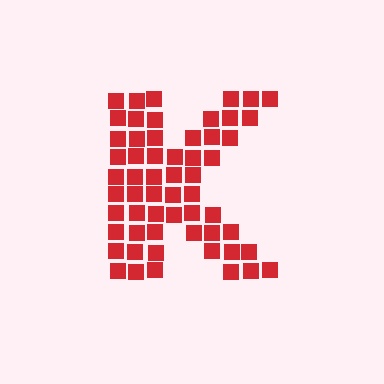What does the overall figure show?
The overall figure shows the letter K.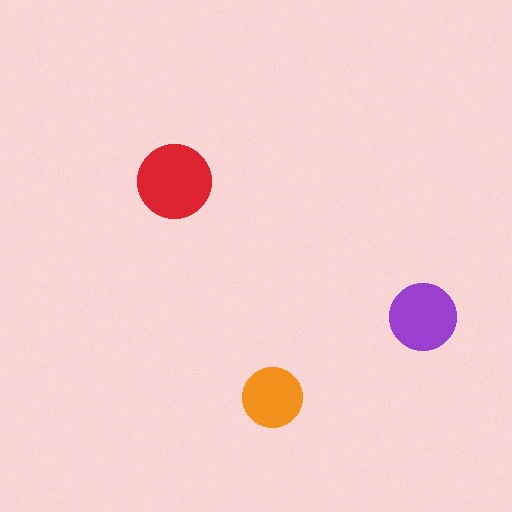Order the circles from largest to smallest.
the red one, the purple one, the orange one.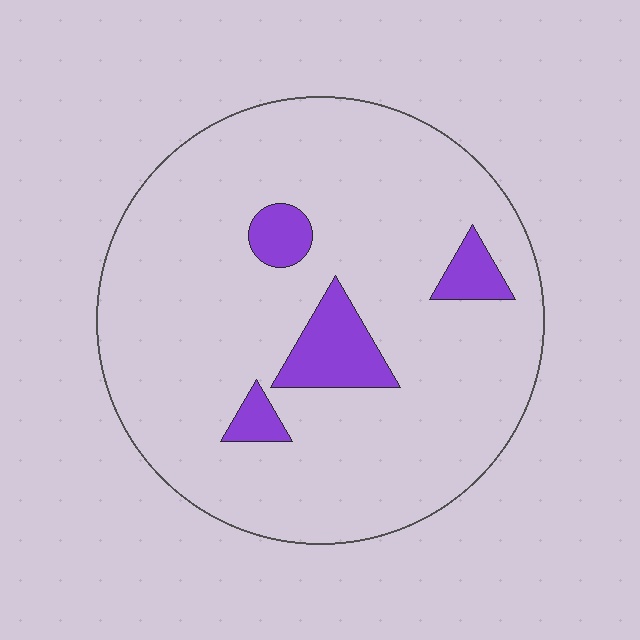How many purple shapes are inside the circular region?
4.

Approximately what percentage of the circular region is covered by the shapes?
Approximately 10%.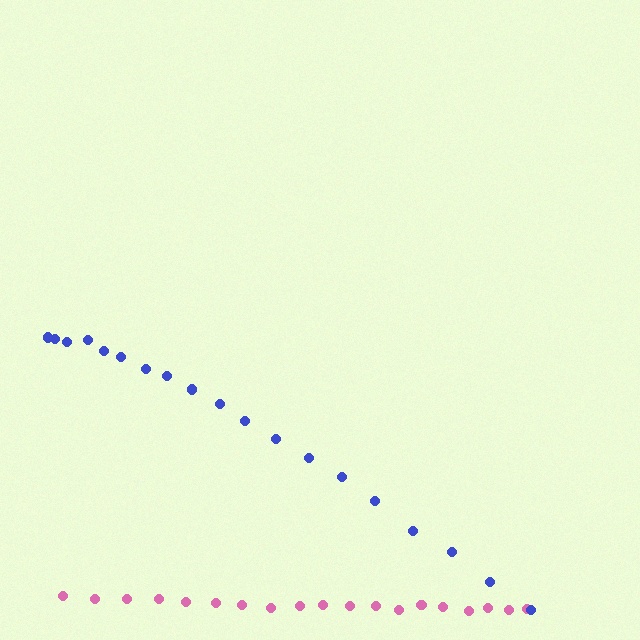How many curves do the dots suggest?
There are 2 distinct paths.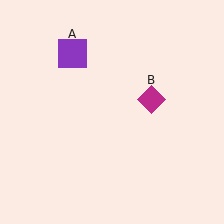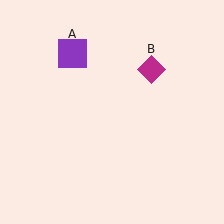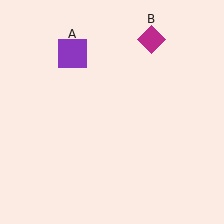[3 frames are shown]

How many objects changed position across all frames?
1 object changed position: magenta diamond (object B).